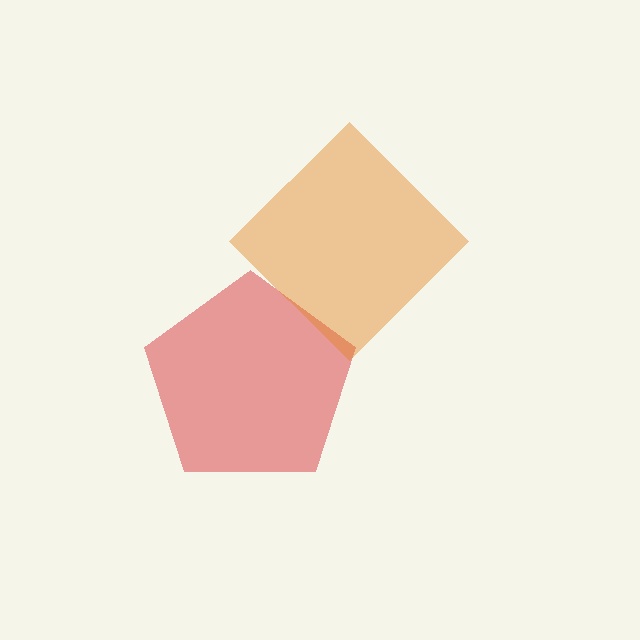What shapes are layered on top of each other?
The layered shapes are: a red pentagon, an orange diamond.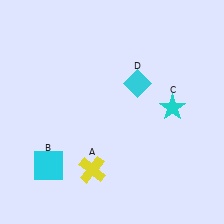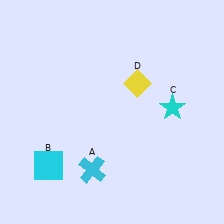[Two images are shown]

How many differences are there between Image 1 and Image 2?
There are 2 differences between the two images.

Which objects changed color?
A changed from yellow to cyan. D changed from cyan to yellow.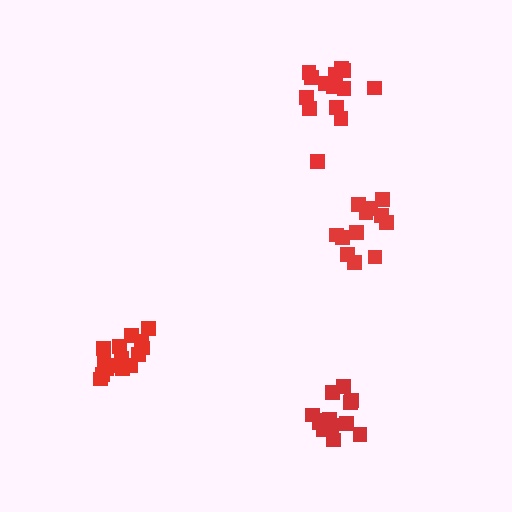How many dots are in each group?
Group 1: 13 dots, Group 2: 12 dots, Group 3: 14 dots, Group 4: 16 dots (55 total).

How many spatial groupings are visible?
There are 4 spatial groupings.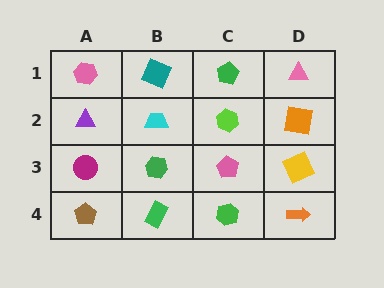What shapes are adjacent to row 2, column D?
A pink triangle (row 1, column D), a yellow square (row 3, column D), a lime hexagon (row 2, column C).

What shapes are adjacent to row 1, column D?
An orange square (row 2, column D), a green pentagon (row 1, column C).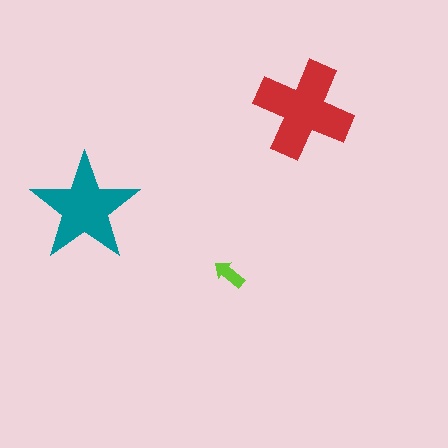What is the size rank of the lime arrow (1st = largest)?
3rd.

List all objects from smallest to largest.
The lime arrow, the teal star, the red cross.